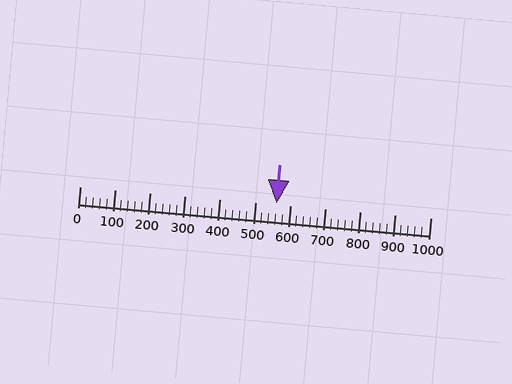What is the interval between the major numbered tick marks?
The major tick marks are spaced 100 units apart.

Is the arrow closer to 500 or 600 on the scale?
The arrow is closer to 600.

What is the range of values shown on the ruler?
The ruler shows values from 0 to 1000.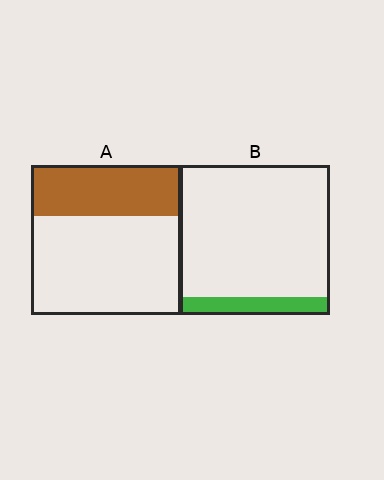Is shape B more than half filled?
No.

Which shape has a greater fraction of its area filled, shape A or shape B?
Shape A.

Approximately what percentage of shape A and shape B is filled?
A is approximately 35% and B is approximately 10%.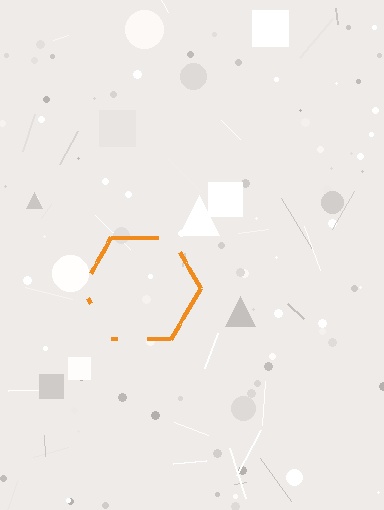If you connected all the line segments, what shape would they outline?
They would outline a hexagon.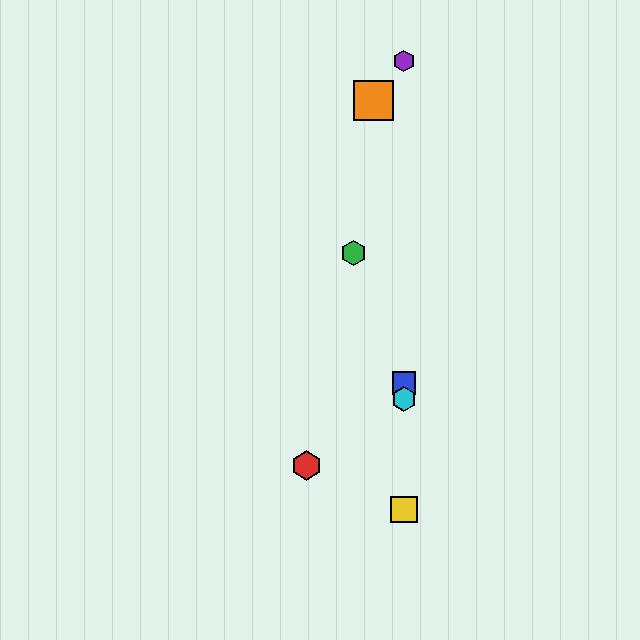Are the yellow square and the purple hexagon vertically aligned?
Yes, both are at x≈404.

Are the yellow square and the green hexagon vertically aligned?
No, the yellow square is at x≈404 and the green hexagon is at x≈353.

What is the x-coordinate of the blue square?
The blue square is at x≈404.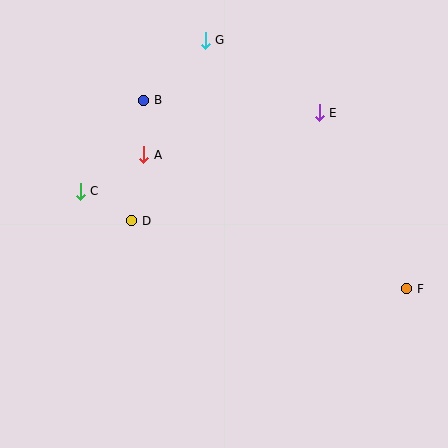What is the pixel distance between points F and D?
The distance between F and D is 283 pixels.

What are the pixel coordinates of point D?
Point D is at (132, 221).